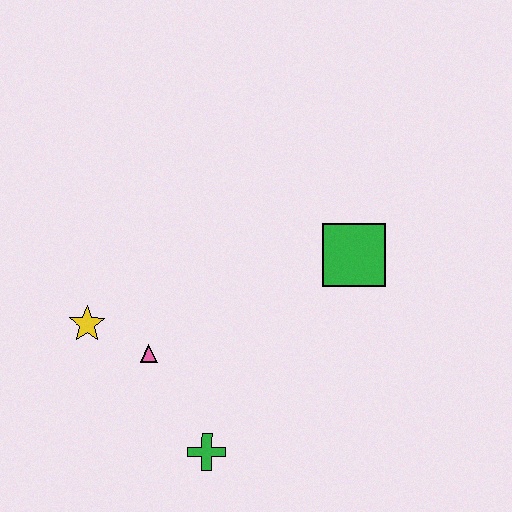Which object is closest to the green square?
The pink triangle is closest to the green square.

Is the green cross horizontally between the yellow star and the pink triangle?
No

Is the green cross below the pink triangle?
Yes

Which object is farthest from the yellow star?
The green square is farthest from the yellow star.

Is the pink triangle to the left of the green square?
Yes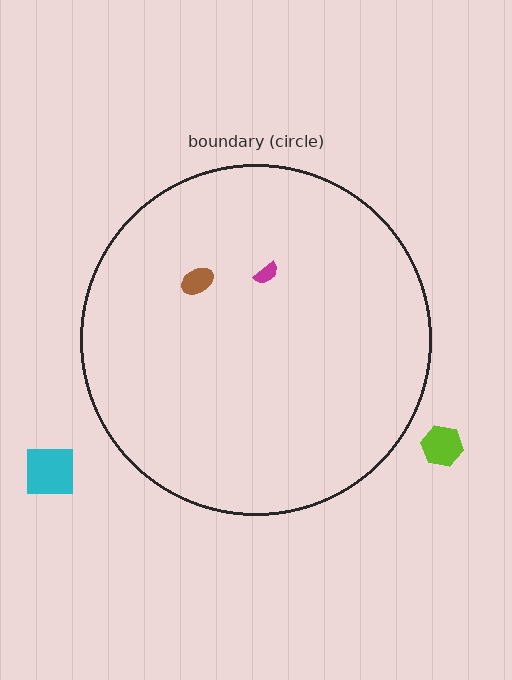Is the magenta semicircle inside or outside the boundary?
Inside.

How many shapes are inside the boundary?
2 inside, 2 outside.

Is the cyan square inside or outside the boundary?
Outside.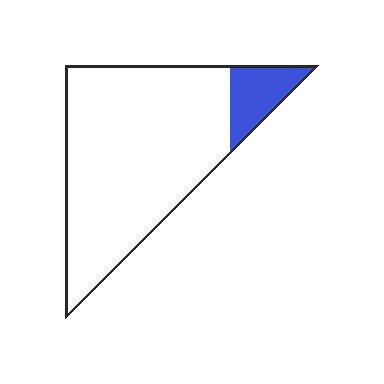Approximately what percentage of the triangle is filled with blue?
Approximately 10%.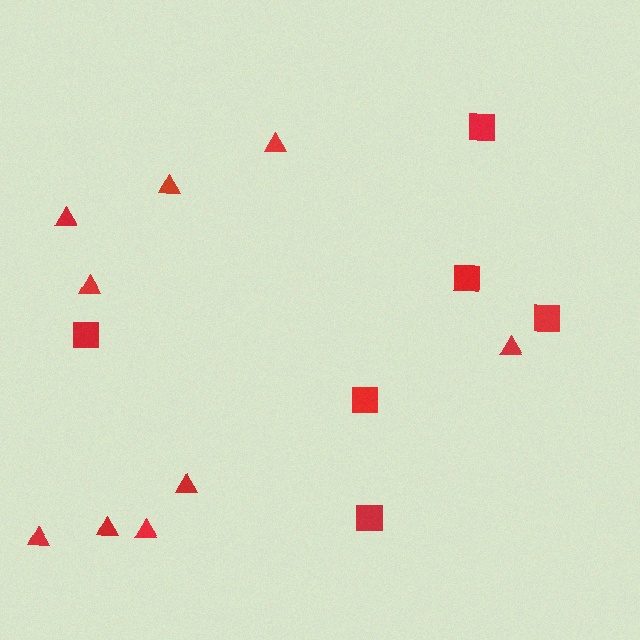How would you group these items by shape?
There are 2 groups: one group of triangles (9) and one group of squares (6).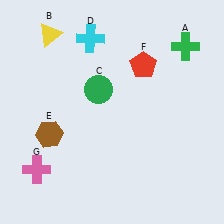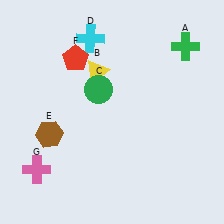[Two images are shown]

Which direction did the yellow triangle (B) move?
The yellow triangle (B) moved right.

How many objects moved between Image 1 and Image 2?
2 objects moved between the two images.